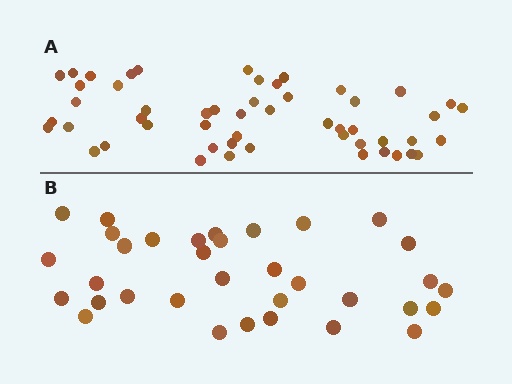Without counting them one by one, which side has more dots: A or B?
Region A (the top region) has more dots.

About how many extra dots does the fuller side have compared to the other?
Region A has approximately 20 more dots than region B.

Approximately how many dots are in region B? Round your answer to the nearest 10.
About 30 dots. (The exact count is 34, which rounds to 30.)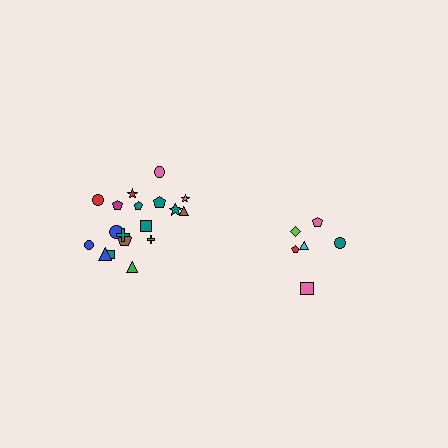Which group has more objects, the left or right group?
The left group.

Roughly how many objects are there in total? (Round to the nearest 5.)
Roughly 25 objects in total.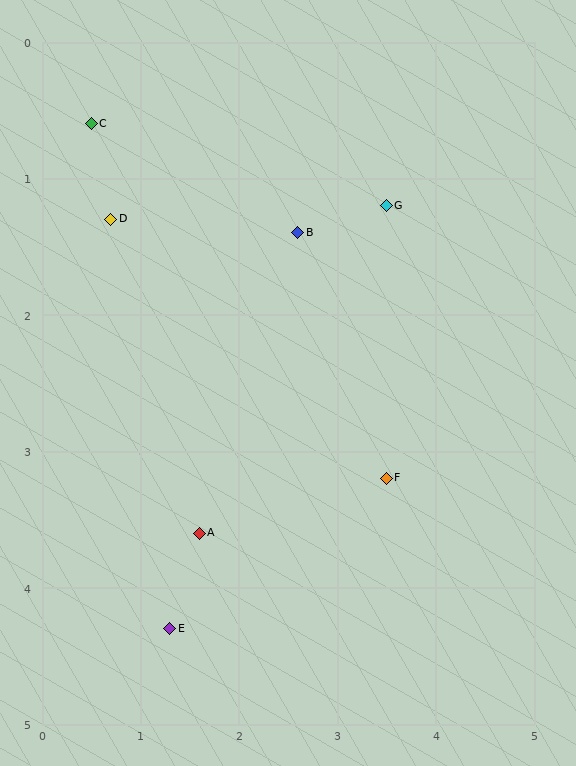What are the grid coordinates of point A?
Point A is at approximately (1.6, 3.6).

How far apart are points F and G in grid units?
Points F and G are about 2.0 grid units apart.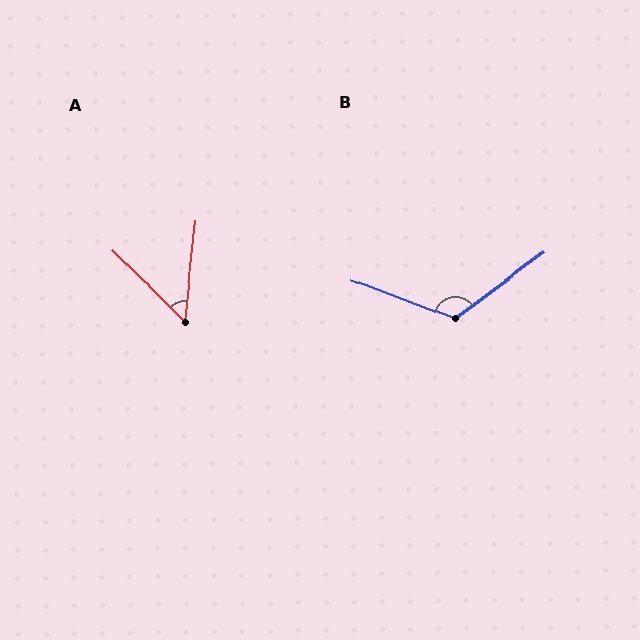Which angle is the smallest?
A, at approximately 51 degrees.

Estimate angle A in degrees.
Approximately 51 degrees.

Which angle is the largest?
B, at approximately 123 degrees.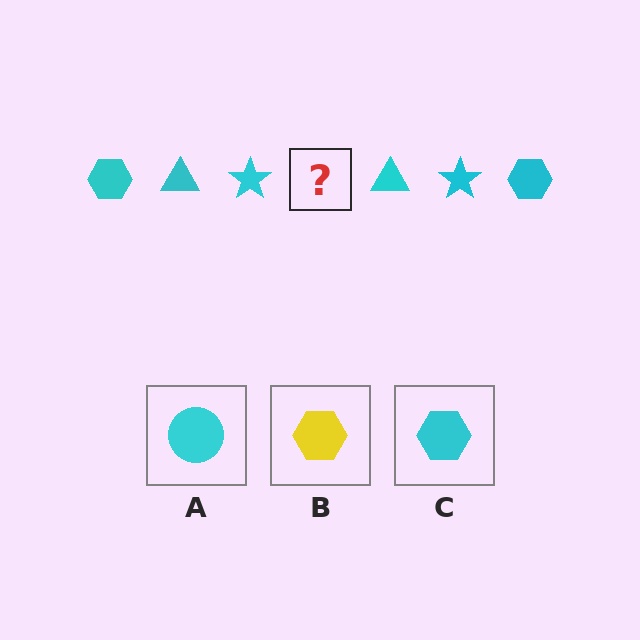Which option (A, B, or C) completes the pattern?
C.